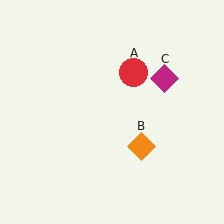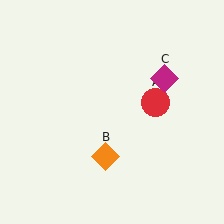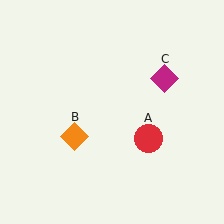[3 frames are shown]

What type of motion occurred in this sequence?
The red circle (object A), orange diamond (object B) rotated clockwise around the center of the scene.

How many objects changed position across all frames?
2 objects changed position: red circle (object A), orange diamond (object B).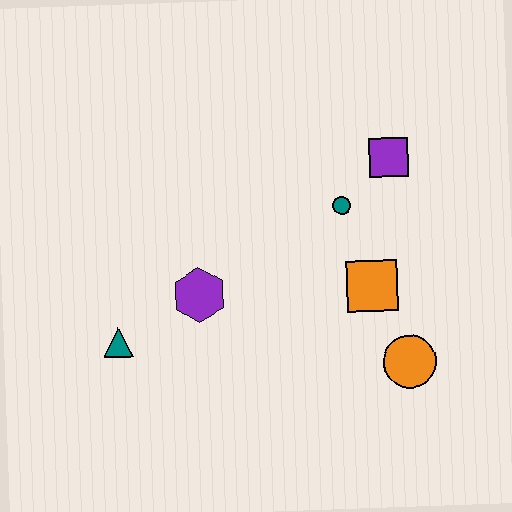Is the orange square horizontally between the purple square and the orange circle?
No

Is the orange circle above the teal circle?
No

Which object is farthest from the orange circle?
The teal triangle is farthest from the orange circle.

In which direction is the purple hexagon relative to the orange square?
The purple hexagon is to the left of the orange square.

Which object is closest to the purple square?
The teal circle is closest to the purple square.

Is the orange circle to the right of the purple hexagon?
Yes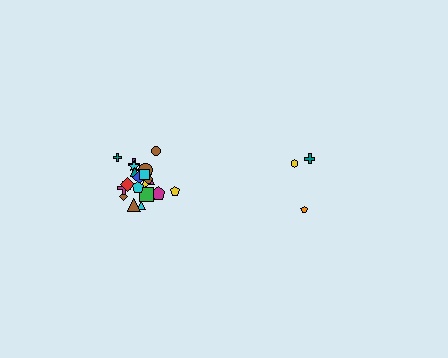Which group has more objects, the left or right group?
The left group.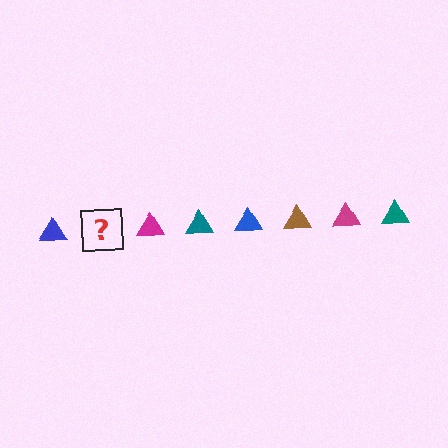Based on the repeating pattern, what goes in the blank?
The blank should be a brown triangle.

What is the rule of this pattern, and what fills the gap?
The rule is that the pattern cycles through blue, brown, magenta, teal triangles. The gap should be filled with a brown triangle.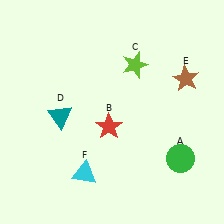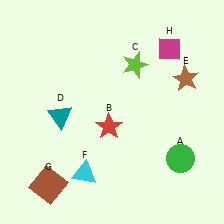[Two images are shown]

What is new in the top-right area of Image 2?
A magenta diamond (H) was added in the top-right area of Image 2.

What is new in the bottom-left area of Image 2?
A brown square (G) was added in the bottom-left area of Image 2.